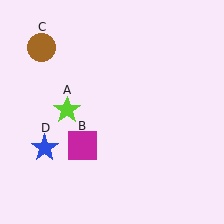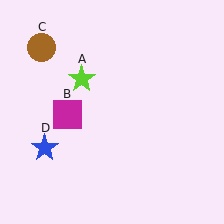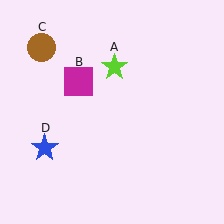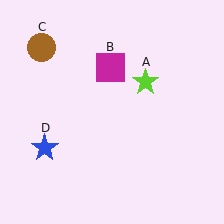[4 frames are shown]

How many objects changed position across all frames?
2 objects changed position: lime star (object A), magenta square (object B).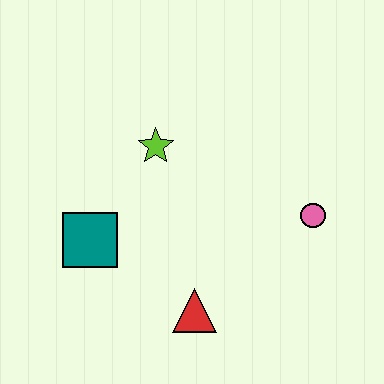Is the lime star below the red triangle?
No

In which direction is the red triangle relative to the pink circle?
The red triangle is to the left of the pink circle.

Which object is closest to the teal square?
The lime star is closest to the teal square.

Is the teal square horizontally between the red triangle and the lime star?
No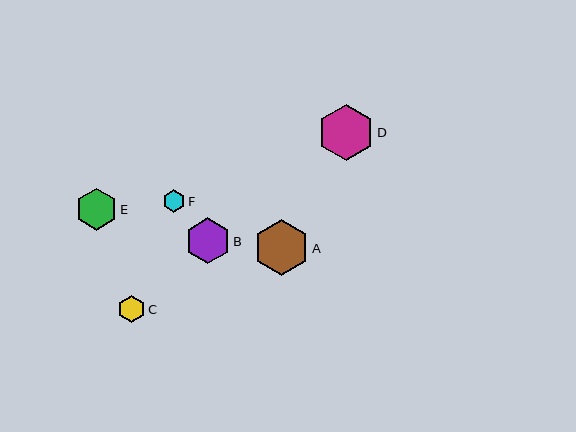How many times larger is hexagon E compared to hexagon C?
Hexagon E is approximately 1.5 times the size of hexagon C.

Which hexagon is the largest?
Hexagon A is the largest with a size of approximately 56 pixels.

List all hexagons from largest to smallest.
From largest to smallest: A, D, B, E, C, F.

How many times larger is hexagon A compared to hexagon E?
Hexagon A is approximately 1.3 times the size of hexagon E.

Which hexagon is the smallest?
Hexagon F is the smallest with a size of approximately 22 pixels.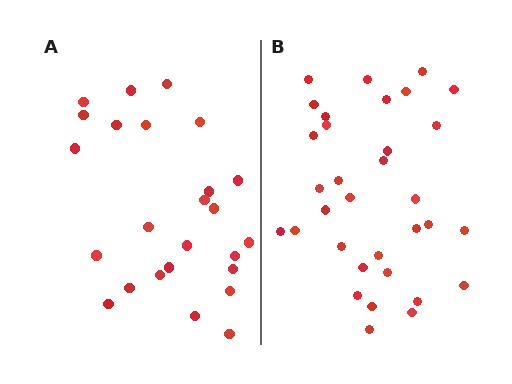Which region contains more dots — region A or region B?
Region B (the right region) has more dots.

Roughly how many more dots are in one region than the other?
Region B has roughly 8 or so more dots than region A.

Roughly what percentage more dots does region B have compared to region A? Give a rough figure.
About 30% more.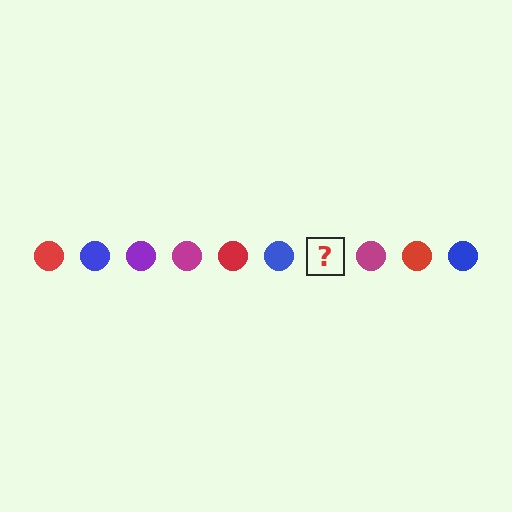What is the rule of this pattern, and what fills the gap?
The rule is that the pattern cycles through red, blue, purple, magenta circles. The gap should be filled with a purple circle.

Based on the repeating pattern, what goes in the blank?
The blank should be a purple circle.